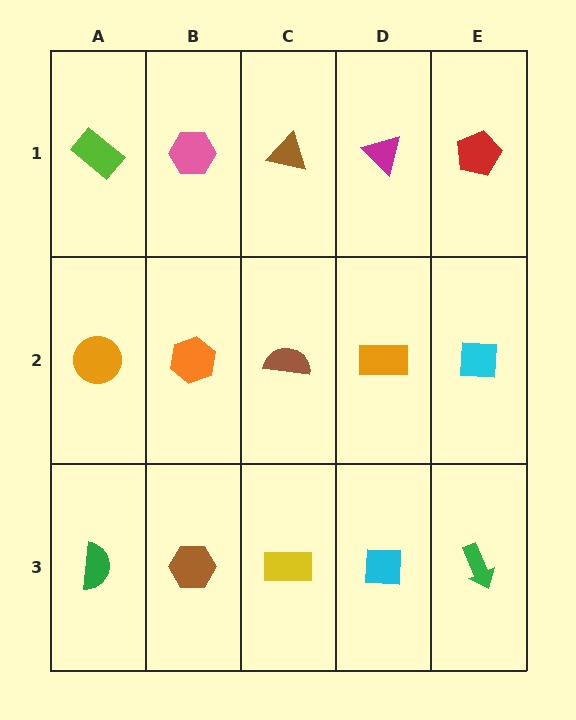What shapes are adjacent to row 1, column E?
A cyan square (row 2, column E), a magenta triangle (row 1, column D).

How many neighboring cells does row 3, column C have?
3.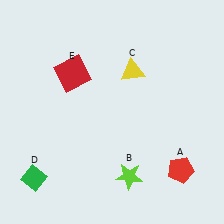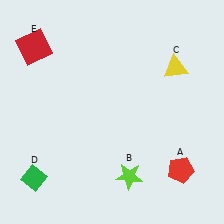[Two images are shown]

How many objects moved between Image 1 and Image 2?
2 objects moved between the two images.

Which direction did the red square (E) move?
The red square (E) moved left.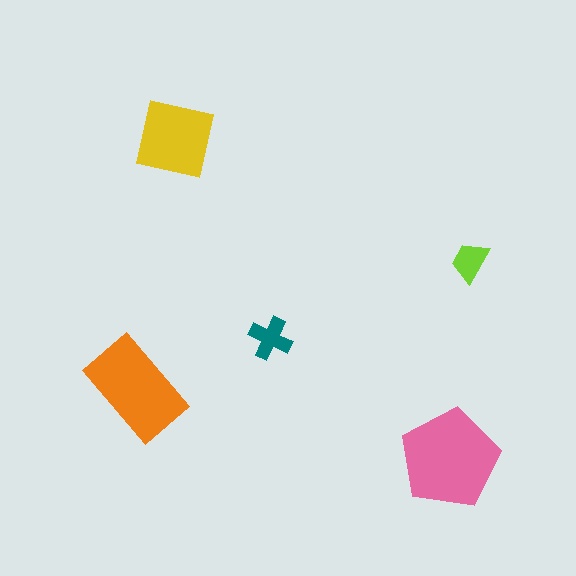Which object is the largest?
The pink pentagon.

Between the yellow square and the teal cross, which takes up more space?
The yellow square.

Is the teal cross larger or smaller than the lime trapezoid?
Larger.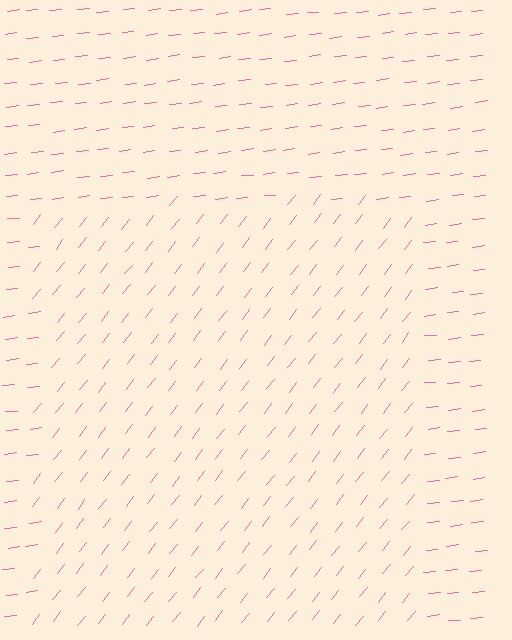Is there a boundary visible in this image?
Yes, there is a texture boundary formed by a change in line orientation.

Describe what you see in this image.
The image is filled with small pink line segments. A rectangle region in the image has lines oriented differently from the surrounding lines, creating a visible texture boundary.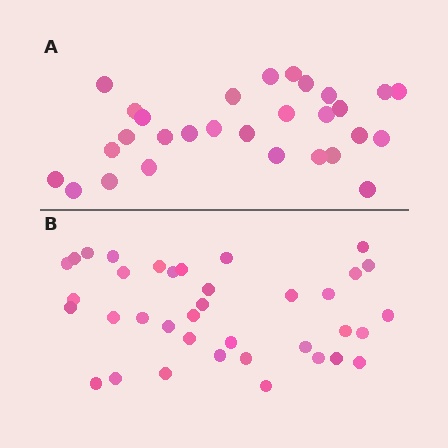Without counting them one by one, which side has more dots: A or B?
Region B (the bottom region) has more dots.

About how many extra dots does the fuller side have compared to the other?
Region B has roughly 8 or so more dots than region A.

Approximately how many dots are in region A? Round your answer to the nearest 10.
About 30 dots. (The exact count is 29, which rounds to 30.)